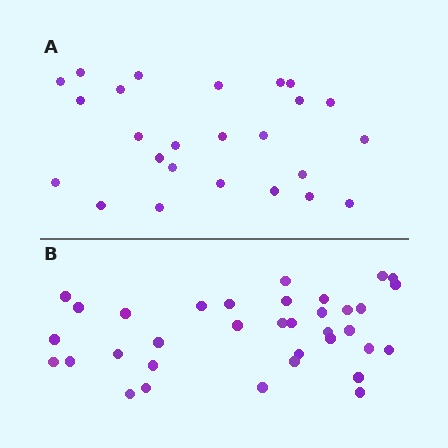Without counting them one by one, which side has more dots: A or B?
Region B (the bottom region) has more dots.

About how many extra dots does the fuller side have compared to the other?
Region B has roughly 10 or so more dots than region A.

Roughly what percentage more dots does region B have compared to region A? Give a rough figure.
About 40% more.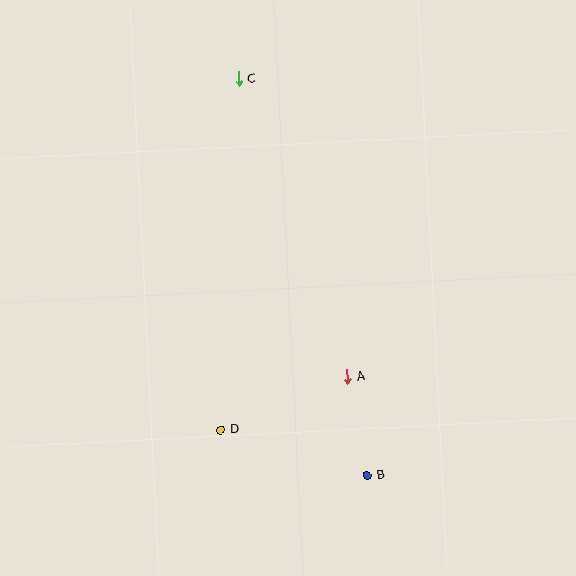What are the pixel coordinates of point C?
Point C is at (238, 79).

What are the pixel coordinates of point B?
Point B is at (367, 475).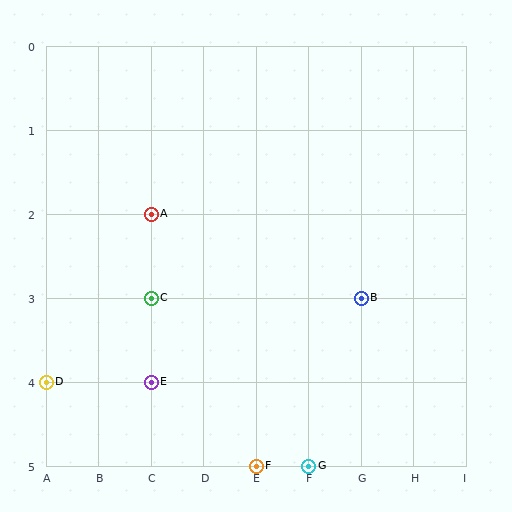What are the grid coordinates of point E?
Point E is at grid coordinates (C, 4).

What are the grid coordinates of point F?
Point F is at grid coordinates (E, 5).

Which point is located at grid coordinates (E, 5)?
Point F is at (E, 5).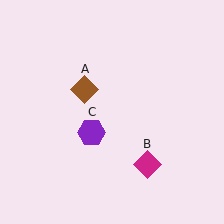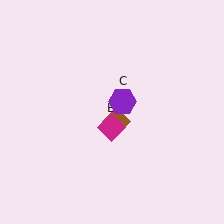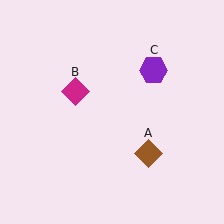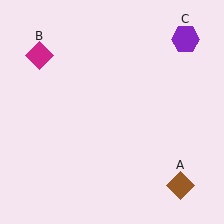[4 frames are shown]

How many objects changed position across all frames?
3 objects changed position: brown diamond (object A), magenta diamond (object B), purple hexagon (object C).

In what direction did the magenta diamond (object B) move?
The magenta diamond (object B) moved up and to the left.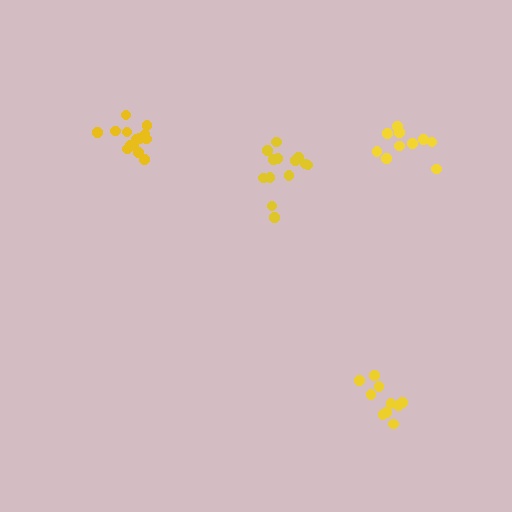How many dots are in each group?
Group 1: 15 dots, Group 2: 14 dots, Group 3: 10 dots, Group 4: 10 dots (49 total).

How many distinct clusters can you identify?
There are 4 distinct clusters.